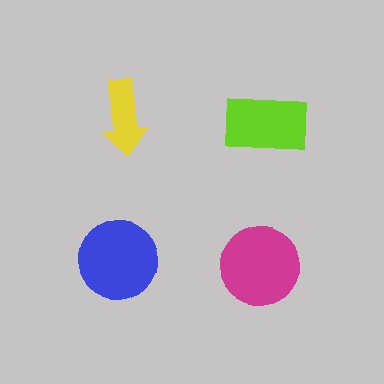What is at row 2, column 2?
A magenta circle.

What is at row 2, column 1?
A blue circle.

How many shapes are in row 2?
2 shapes.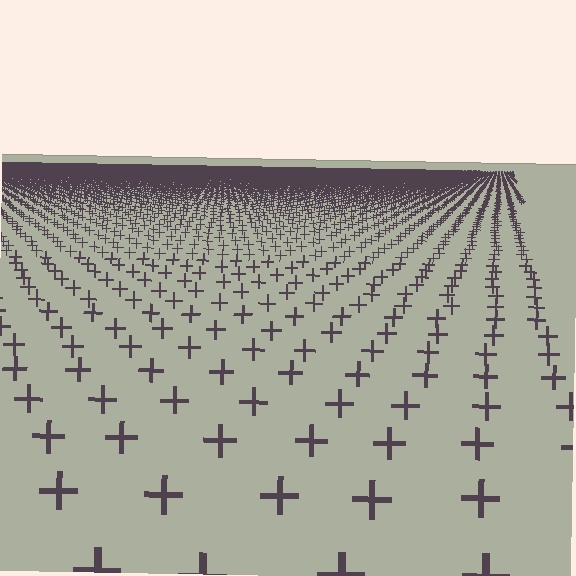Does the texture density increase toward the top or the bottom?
Density increases toward the top.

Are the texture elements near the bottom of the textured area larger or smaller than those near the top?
Larger. Near the bottom, elements are closer to the viewer and appear at a bigger on-screen size.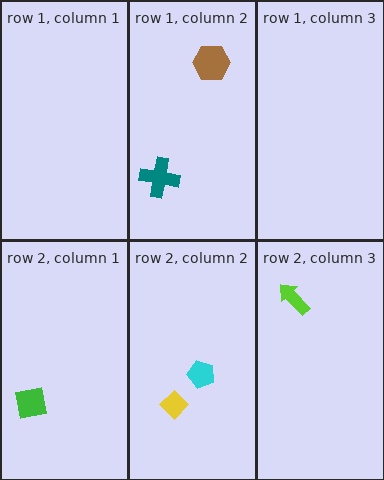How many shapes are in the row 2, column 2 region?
2.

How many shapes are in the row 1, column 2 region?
2.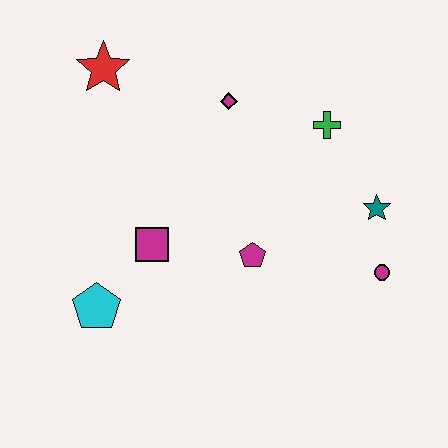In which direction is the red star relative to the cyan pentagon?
The red star is above the cyan pentagon.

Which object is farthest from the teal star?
The red star is farthest from the teal star.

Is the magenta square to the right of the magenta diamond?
No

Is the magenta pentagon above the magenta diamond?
No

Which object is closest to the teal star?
The magenta circle is closest to the teal star.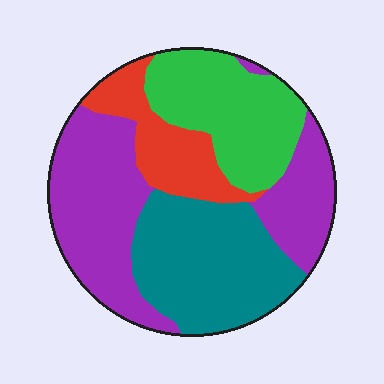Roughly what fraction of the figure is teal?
Teal takes up about one quarter (1/4) of the figure.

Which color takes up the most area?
Purple, at roughly 35%.